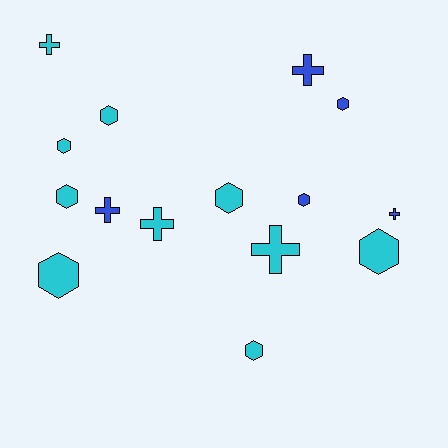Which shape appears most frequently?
Hexagon, with 9 objects.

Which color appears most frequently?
Cyan, with 10 objects.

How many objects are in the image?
There are 15 objects.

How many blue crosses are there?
There are 3 blue crosses.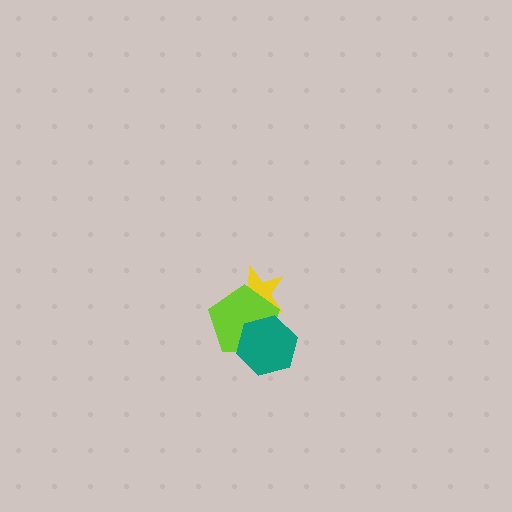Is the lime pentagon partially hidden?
Yes, it is partially covered by another shape.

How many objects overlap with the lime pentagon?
2 objects overlap with the lime pentagon.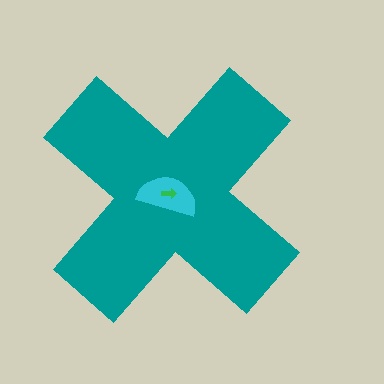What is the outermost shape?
The teal cross.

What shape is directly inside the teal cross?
The cyan semicircle.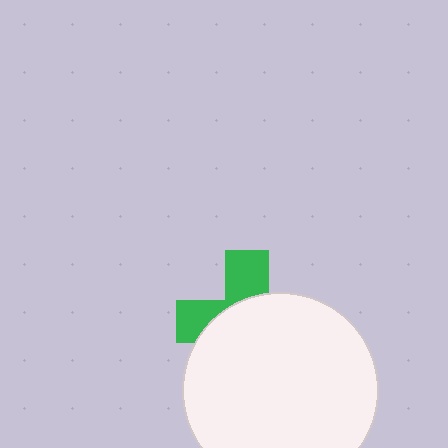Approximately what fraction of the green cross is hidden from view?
Roughly 65% of the green cross is hidden behind the white circle.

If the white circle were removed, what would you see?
You would see the complete green cross.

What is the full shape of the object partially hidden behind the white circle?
The partially hidden object is a green cross.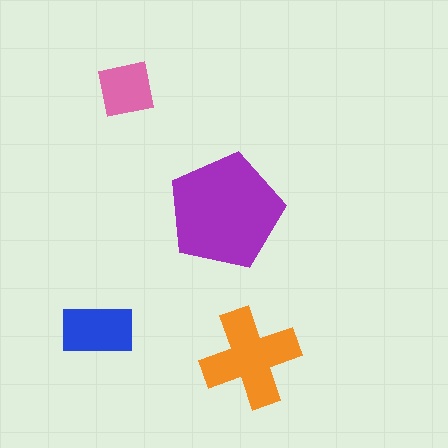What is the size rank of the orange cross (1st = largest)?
2nd.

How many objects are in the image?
There are 4 objects in the image.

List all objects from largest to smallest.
The purple pentagon, the orange cross, the blue rectangle, the pink square.